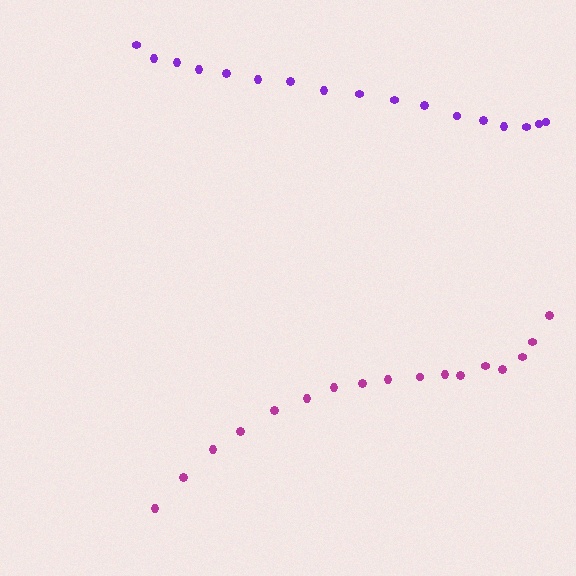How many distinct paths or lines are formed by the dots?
There are 2 distinct paths.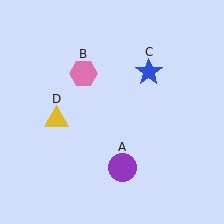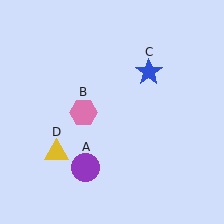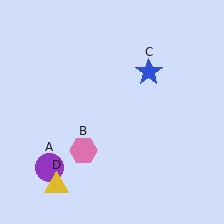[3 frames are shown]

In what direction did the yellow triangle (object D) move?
The yellow triangle (object D) moved down.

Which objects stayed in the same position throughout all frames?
Blue star (object C) remained stationary.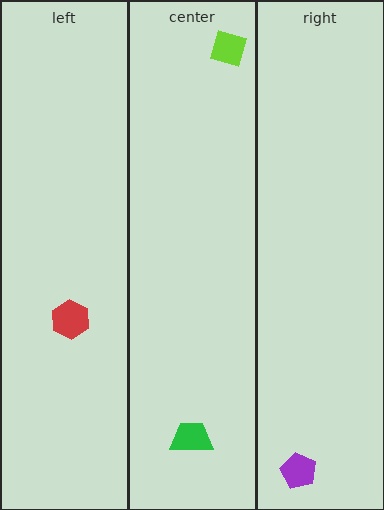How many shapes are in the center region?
2.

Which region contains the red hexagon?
The left region.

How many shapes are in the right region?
1.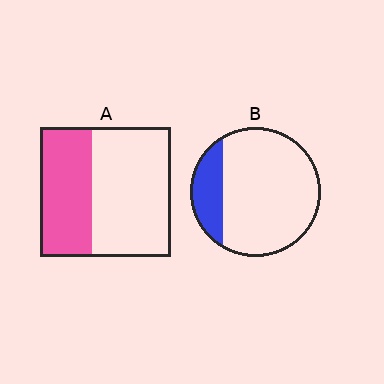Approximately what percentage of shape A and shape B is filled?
A is approximately 40% and B is approximately 20%.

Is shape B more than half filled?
No.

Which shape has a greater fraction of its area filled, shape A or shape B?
Shape A.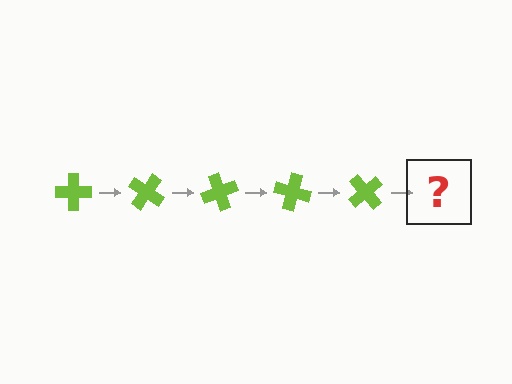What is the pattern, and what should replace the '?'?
The pattern is that the cross rotates 35 degrees each step. The '?' should be a lime cross rotated 175 degrees.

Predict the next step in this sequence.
The next step is a lime cross rotated 175 degrees.